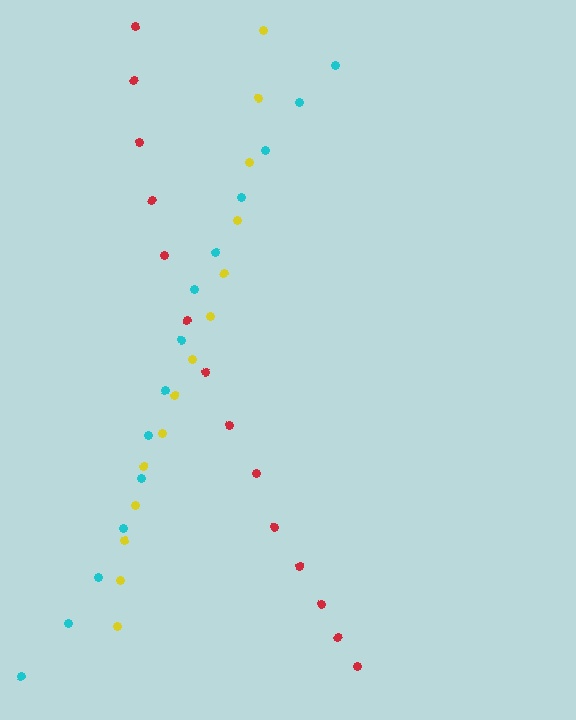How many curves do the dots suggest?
There are 3 distinct paths.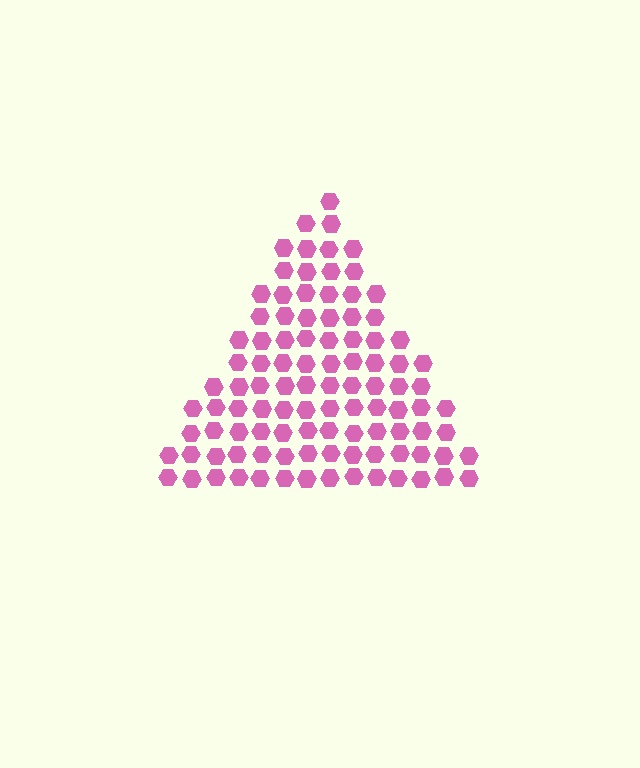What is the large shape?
The large shape is a triangle.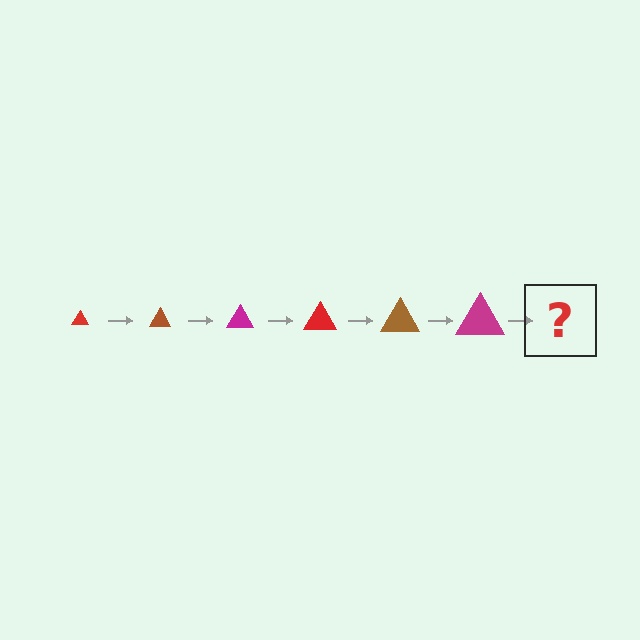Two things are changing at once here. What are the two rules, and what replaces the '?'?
The two rules are that the triangle grows larger each step and the color cycles through red, brown, and magenta. The '?' should be a red triangle, larger than the previous one.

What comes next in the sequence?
The next element should be a red triangle, larger than the previous one.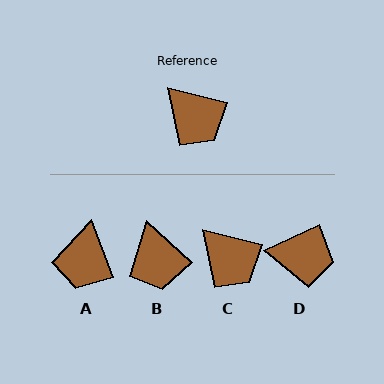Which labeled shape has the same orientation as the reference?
C.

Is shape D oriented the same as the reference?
No, it is off by about 39 degrees.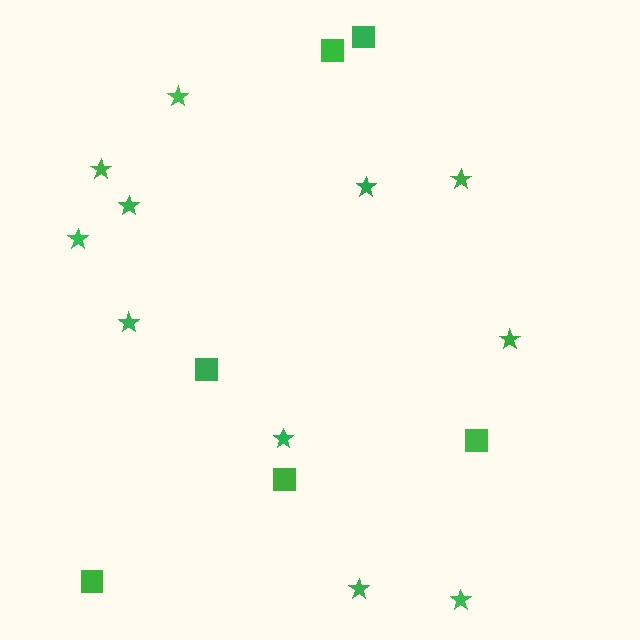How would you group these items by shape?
There are 2 groups: one group of stars (11) and one group of squares (6).